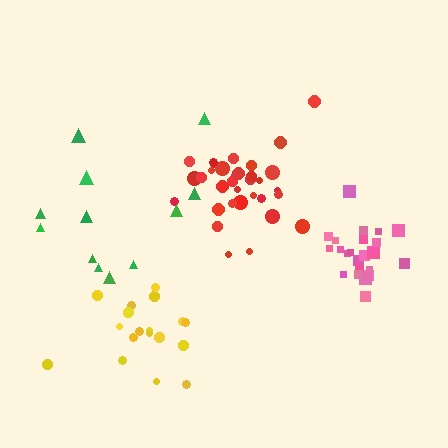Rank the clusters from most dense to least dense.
pink, red, yellow, green.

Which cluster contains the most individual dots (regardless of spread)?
Red (33).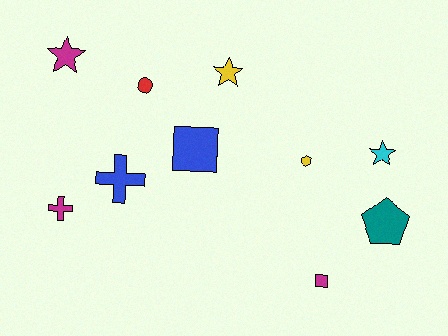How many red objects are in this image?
There is 1 red object.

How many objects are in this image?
There are 10 objects.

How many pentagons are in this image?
There is 1 pentagon.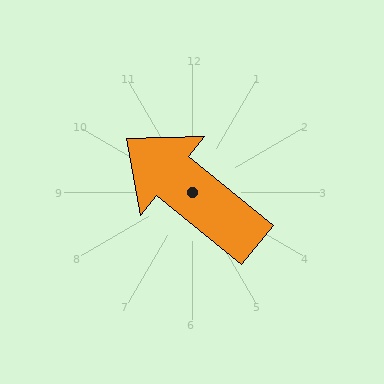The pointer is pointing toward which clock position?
Roughly 10 o'clock.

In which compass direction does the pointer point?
Northwest.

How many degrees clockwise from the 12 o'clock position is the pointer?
Approximately 309 degrees.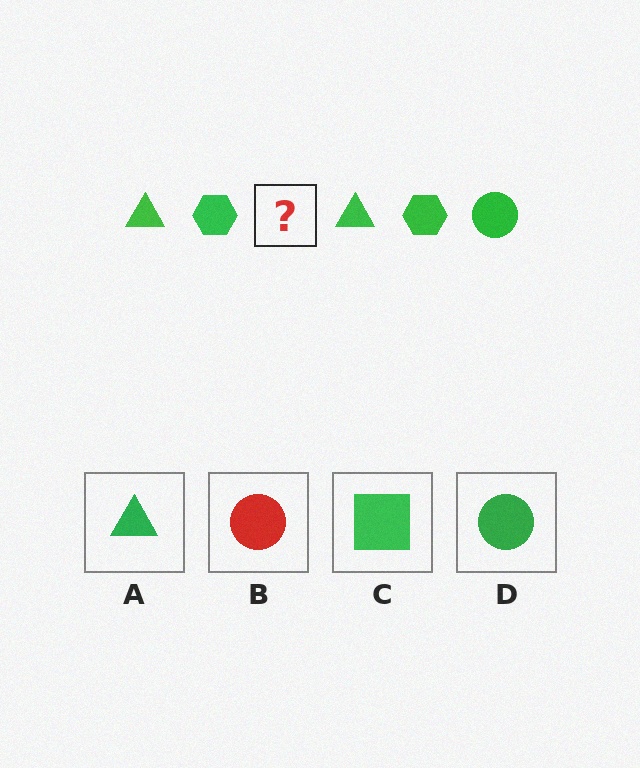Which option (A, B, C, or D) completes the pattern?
D.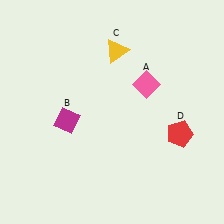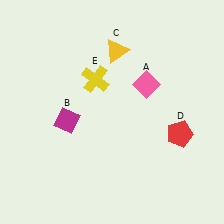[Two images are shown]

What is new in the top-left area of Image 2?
A yellow cross (E) was added in the top-left area of Image 2.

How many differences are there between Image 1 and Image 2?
There is 1 difference between the two images.